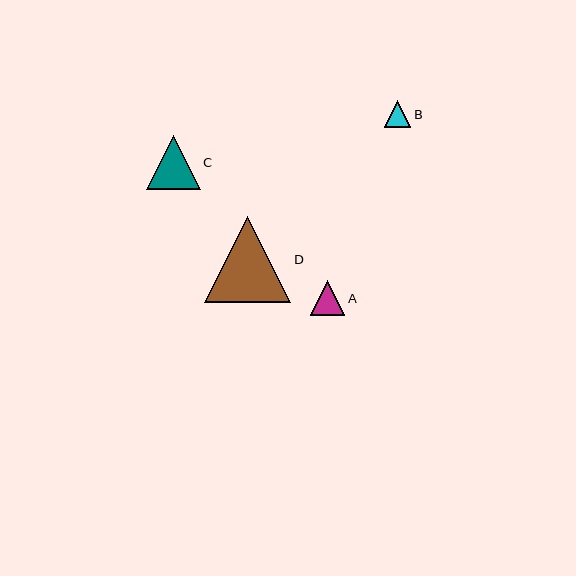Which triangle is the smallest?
Triangle B is the smallest with a size of approximately 27 pixels.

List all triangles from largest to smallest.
From largest to smallest: D, C, A, B.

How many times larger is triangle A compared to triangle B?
Triangle A is approximately 1.3 times the size of triangle B.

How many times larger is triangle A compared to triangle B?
Triangle A is approximately 1.3 times the size of triangle B.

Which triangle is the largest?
Triangle D is the largest with a size of approximately 86 pixels.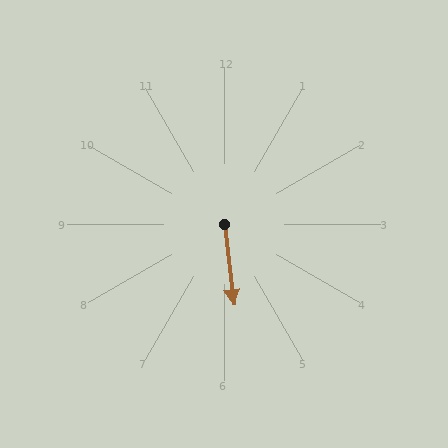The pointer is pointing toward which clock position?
Roughly 6 o'clock.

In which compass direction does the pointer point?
South.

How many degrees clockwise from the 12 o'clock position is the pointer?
Approximately 173 degrees.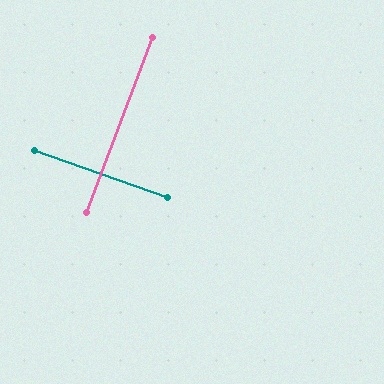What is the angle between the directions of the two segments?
Approximately 89 degrees.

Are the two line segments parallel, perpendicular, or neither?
Perpendicular — they meet at approximately 89°.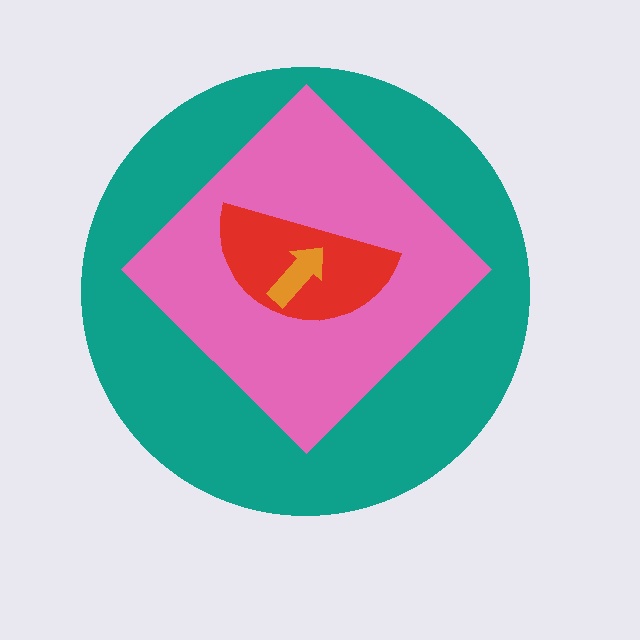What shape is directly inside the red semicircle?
The orange arrow.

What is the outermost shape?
The teal circle.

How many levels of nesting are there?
4.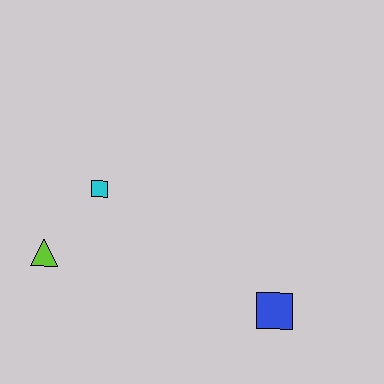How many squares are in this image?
There are 2 squares.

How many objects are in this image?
There are 3 objects.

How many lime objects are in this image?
There is 1 lime object.